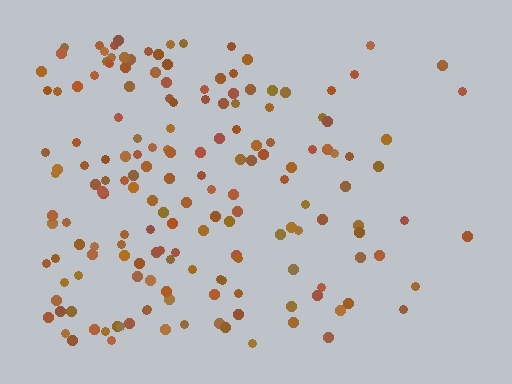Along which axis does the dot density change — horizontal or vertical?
Horizontal.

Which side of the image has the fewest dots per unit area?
The right.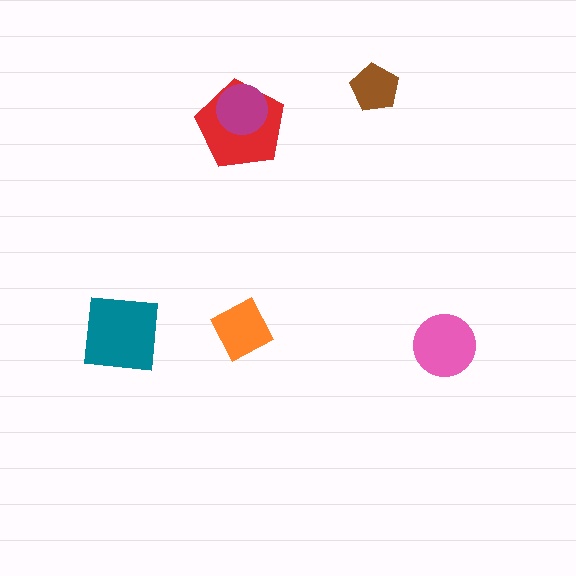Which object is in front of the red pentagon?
The magenta circle is in front of the red pentagon.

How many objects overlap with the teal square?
0 objects overlap with the teal square.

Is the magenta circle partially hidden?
No, no other shape covers it.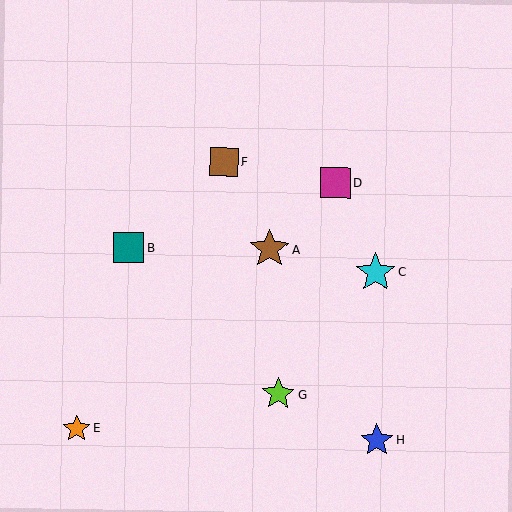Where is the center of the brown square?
The center of the brown square is at (224, 162).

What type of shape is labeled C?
Shape C is a cyan star.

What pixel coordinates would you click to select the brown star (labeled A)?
Click at (270, 249) to select the brown star A.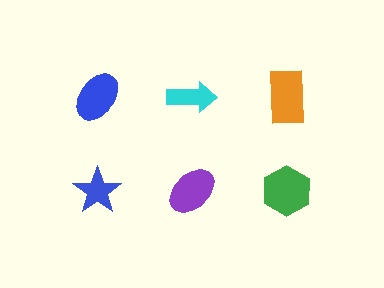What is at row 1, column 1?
A blue ellipse.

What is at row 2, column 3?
A green hexagon.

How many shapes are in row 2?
3 shapes.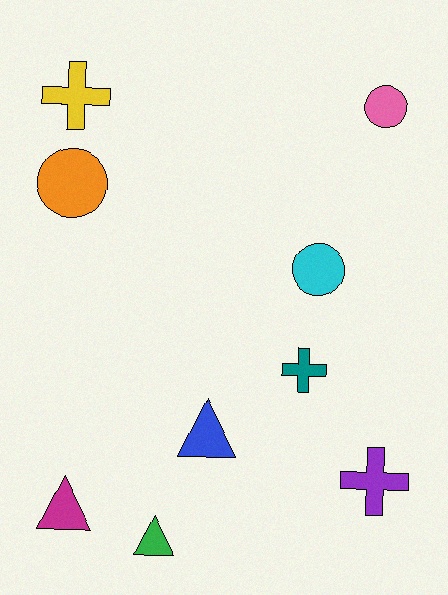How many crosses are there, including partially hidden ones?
There are 3 crosses.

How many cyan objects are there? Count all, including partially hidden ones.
There is 1 cyan object.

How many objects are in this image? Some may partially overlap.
There are 9 objects.